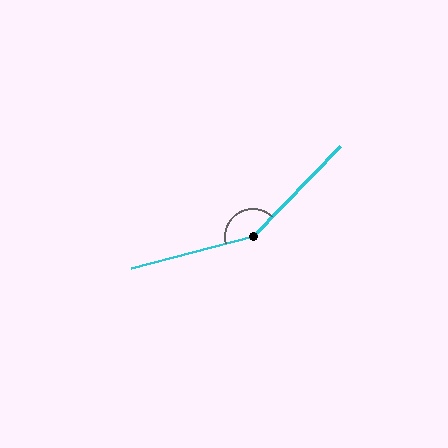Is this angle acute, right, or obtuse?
It is obtuse.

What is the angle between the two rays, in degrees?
Approximately 149 degrees.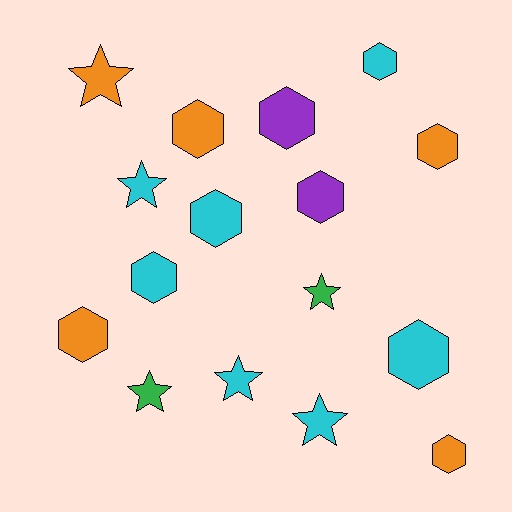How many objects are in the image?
There are 16 objects.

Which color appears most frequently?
Cyan, with 7 objects.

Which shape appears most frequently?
Hexagon, with 10 objects.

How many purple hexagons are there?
There are 2 purple hexagons.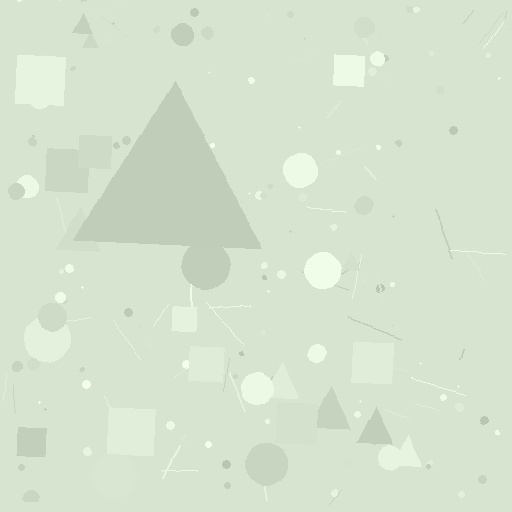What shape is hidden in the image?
A triangle is hidden in the image.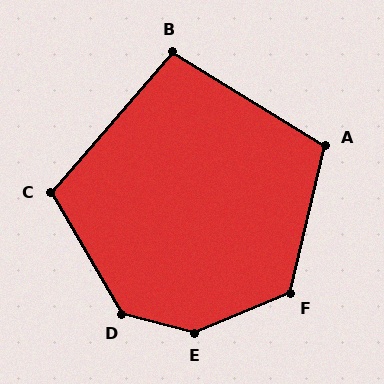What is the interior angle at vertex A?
Approximately 108 degrees (obtuse).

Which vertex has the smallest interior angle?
B, at approximately 99 degrees.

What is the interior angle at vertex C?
Approximately 109 degrees (obtuse).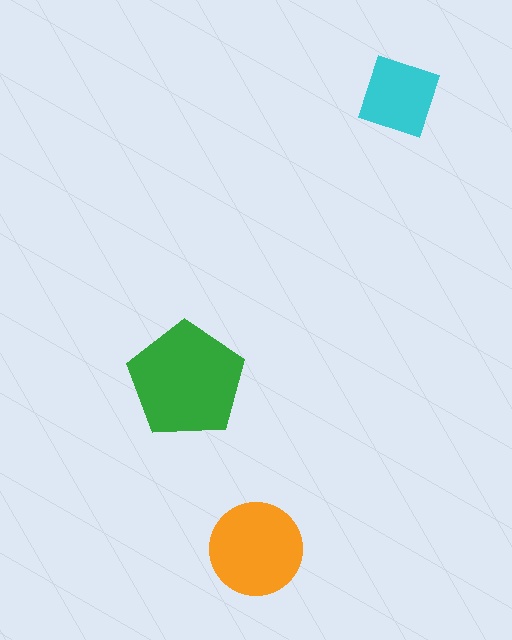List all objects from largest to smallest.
The green pentagon, the orange circle, the cyan square.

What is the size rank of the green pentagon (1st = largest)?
1st.